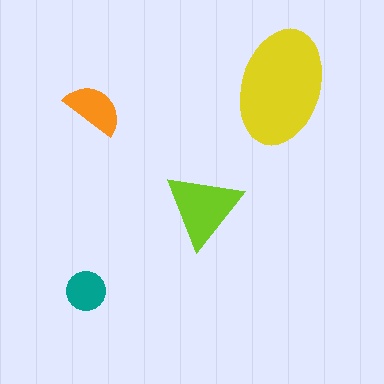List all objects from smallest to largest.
The teal circle, the orange semicircle, the lime triangle, the yellow ellipse.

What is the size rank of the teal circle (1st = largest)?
4th.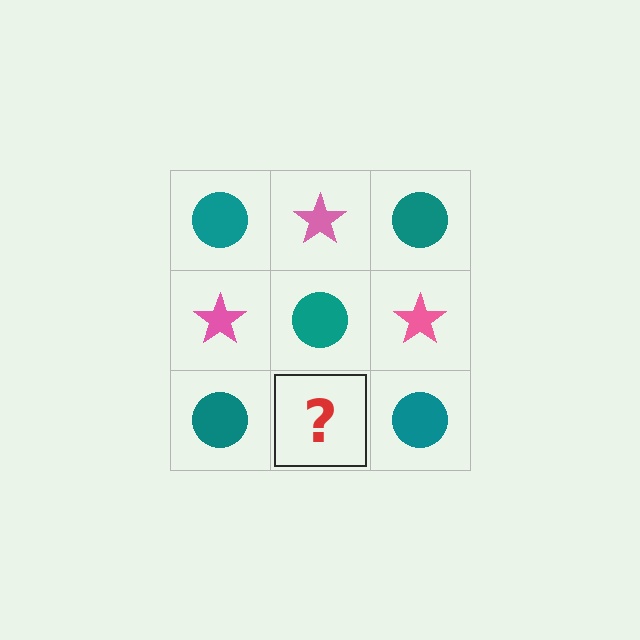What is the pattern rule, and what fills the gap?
The rule is that it alternates teal circle and pink star in a checkerboard pattern. The gap should be filled with a pink star.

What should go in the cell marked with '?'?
The missing cell should contain a pink star.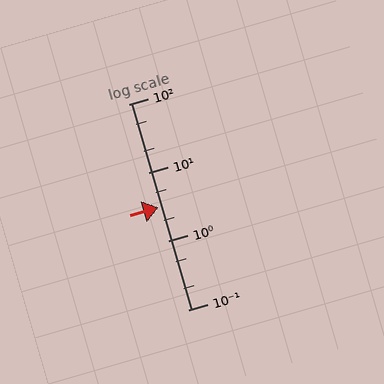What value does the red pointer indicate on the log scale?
The pointer indicates approximately 3.1.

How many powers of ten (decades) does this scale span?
The scale spans 3 decades, from 0.1 to 100.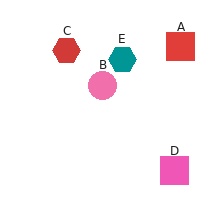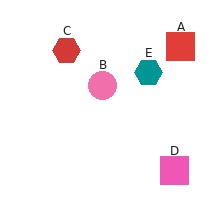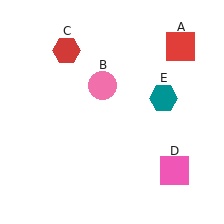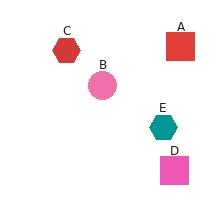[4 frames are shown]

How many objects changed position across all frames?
1 object changed position: teal hexagon (object E).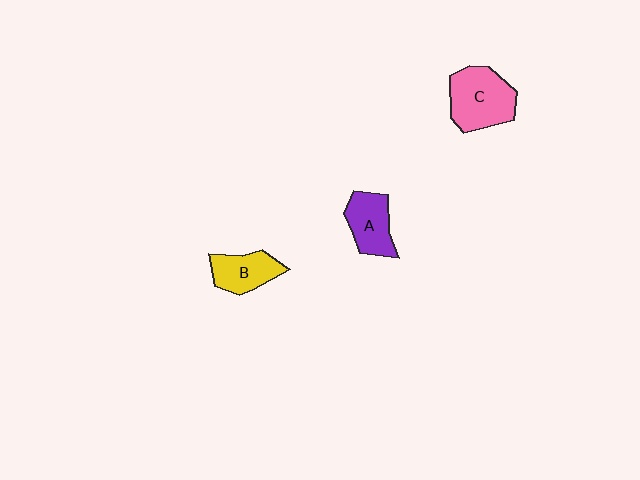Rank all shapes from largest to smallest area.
From largest to smallest: C (pink), A (purple), B (yellow).